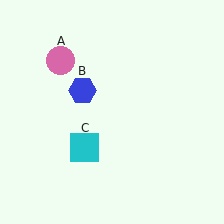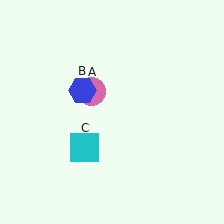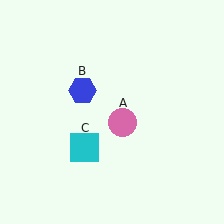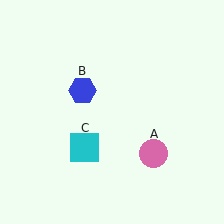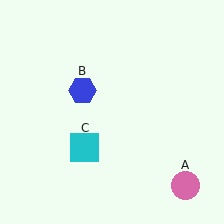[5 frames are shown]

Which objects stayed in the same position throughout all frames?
Blue hexagon (object B) and cyan square (object C) remained stationary.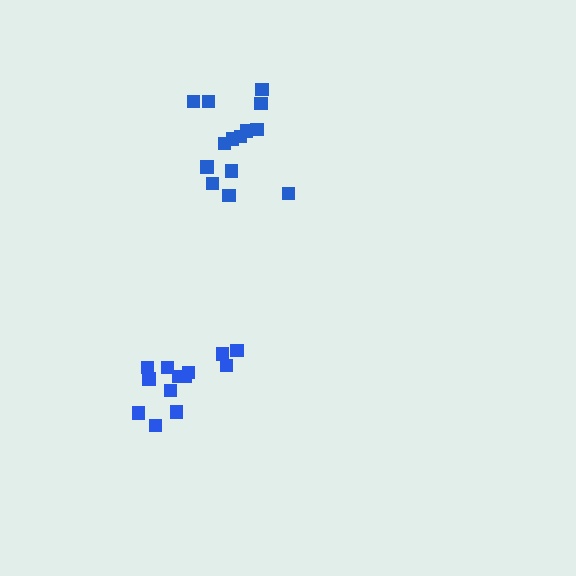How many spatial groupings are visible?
There are 2 spatial groupings.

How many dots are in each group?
Group 1: 13 dots, Group 2: 14 dots (27 total).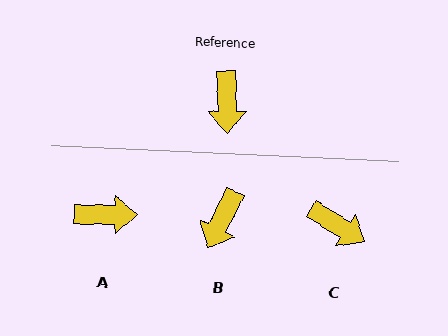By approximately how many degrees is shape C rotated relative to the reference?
Approximately 57 degrees counter-clockwise.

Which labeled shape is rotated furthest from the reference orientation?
A, about 89 degrees away.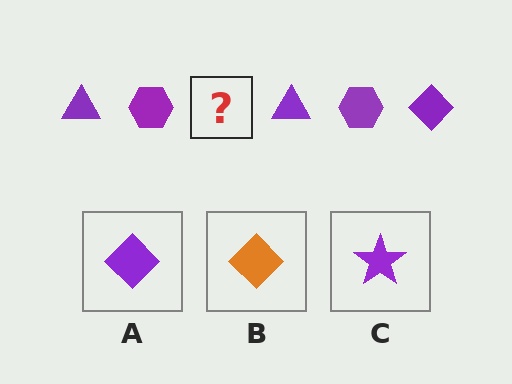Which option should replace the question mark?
Option A.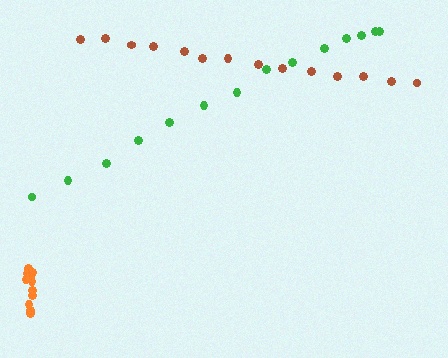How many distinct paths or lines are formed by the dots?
There are 3 distinct paths.